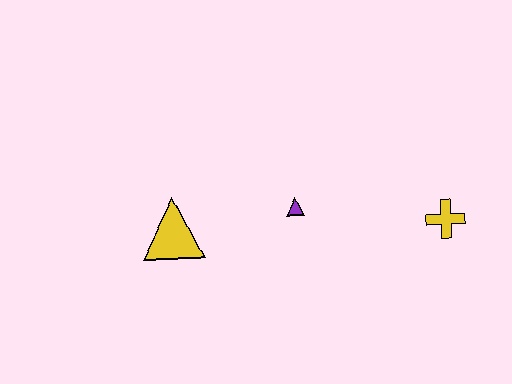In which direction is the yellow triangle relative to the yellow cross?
The yellow triangle is to the left of the yellow cross.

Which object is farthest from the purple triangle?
The yellow cross is farthest from the purple triangle.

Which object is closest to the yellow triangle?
The purple triangle is closest to the yellow triangle.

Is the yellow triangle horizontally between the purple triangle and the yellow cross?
No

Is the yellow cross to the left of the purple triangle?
No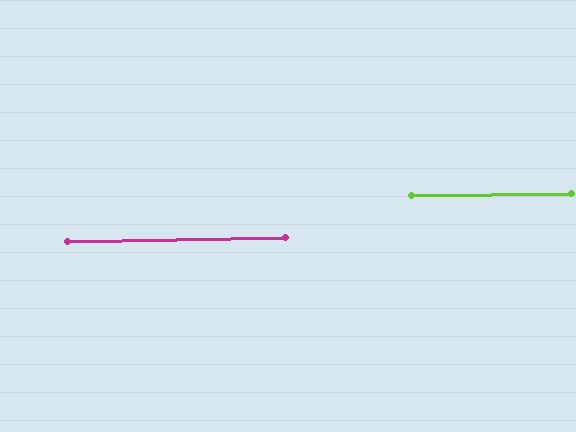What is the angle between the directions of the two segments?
Approximately 1 degree.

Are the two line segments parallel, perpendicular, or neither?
Parallel — their directions differ by only 0.6°.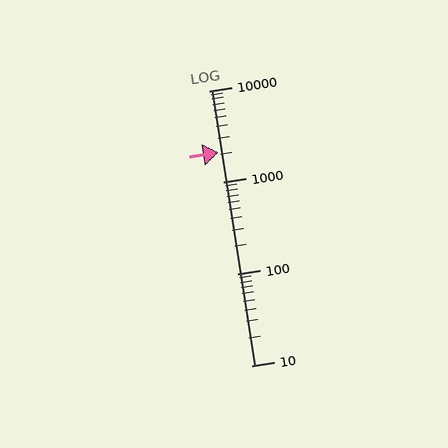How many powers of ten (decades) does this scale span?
The scale spans 3 decades, from 10 to 10000.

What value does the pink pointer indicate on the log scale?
The pointer indicates approximately 2100.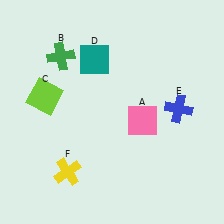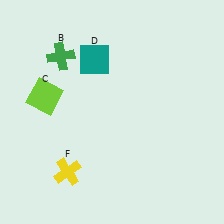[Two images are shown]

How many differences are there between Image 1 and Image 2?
There are 2 differences between the two images.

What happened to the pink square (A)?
The pink square (A) was removed in Image 2. It was in the bottom-right area of Image 1.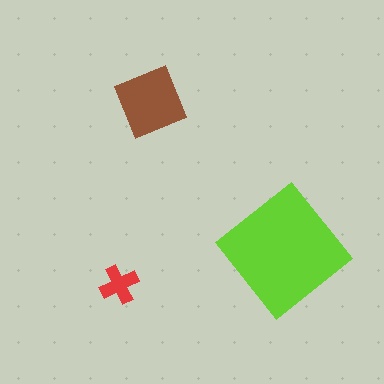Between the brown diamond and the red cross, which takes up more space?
The brown diamond.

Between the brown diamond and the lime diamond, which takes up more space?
The lime diamond.